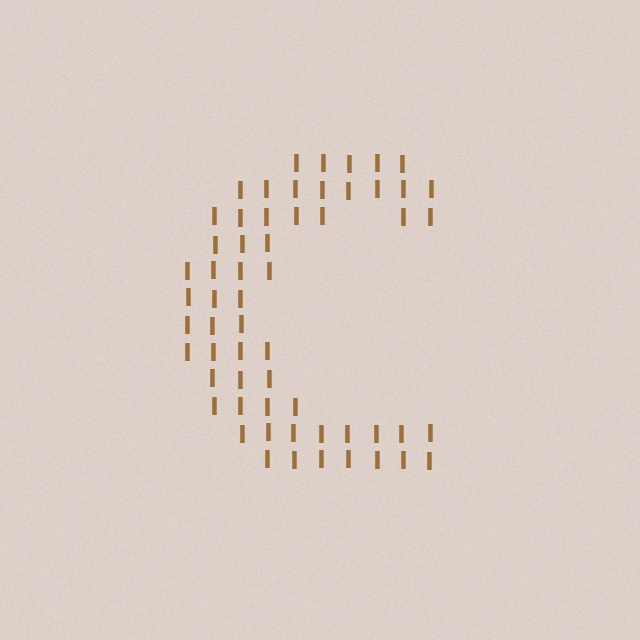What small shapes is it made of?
It is made of small letter I's.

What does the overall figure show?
The overall figure shows the letter C.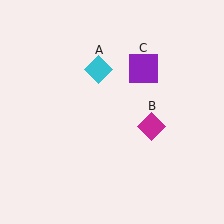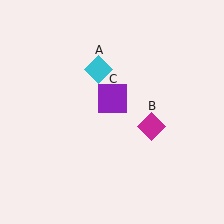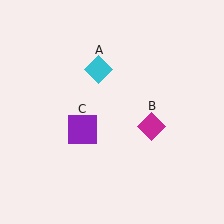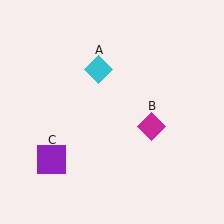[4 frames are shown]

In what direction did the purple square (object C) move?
The purple square (object C) moved down and to the left.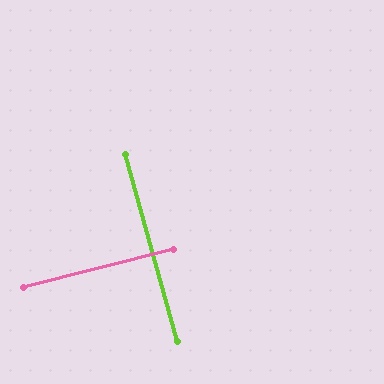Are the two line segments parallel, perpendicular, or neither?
Perpendicular — they meet at approximately 89°.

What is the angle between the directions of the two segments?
Approximately 89 degrees.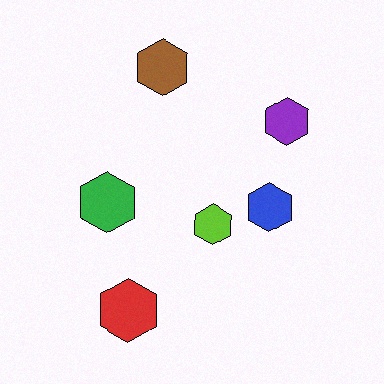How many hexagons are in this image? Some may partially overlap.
There are 6 hexagons.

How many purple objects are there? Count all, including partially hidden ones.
There is 1 purple object.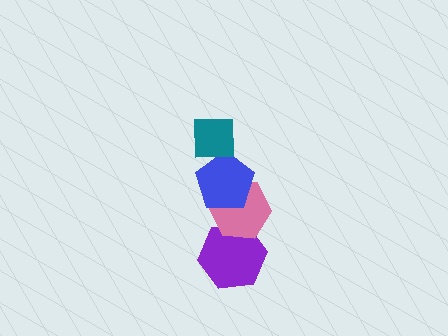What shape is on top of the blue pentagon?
The teal square is on top of the blue pentagon.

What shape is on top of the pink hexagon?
The blue pentagon is on top of the pink hexagon.